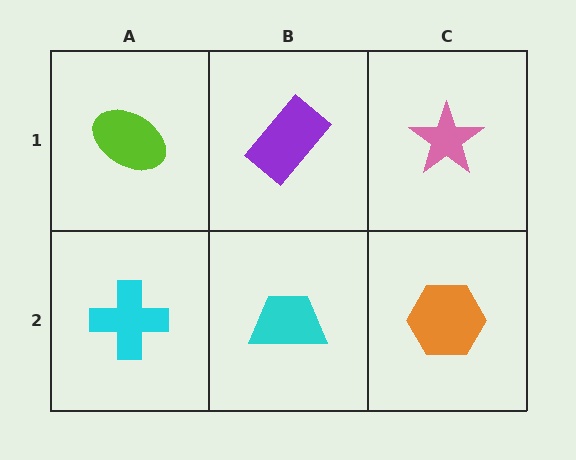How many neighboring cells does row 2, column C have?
2.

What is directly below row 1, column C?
An orange hexagon.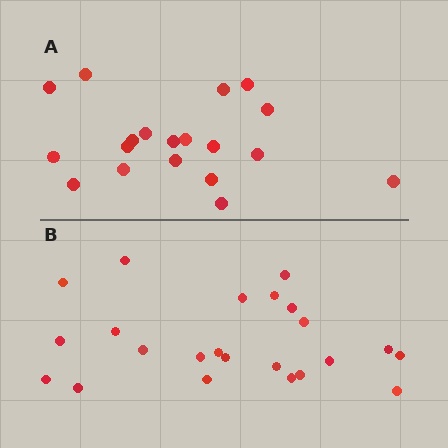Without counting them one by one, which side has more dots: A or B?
Region B (the bottom region) has more dots.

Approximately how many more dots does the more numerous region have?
Region B has about 4 more dots than region A.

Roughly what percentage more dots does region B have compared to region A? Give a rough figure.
About 20% more.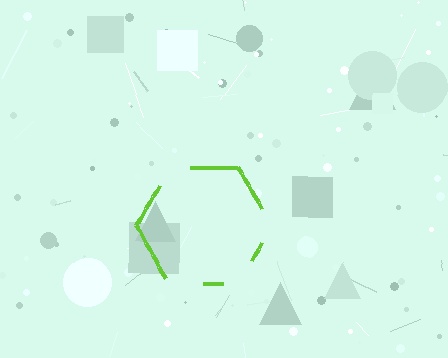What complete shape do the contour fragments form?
The contour fragments form a hexagon.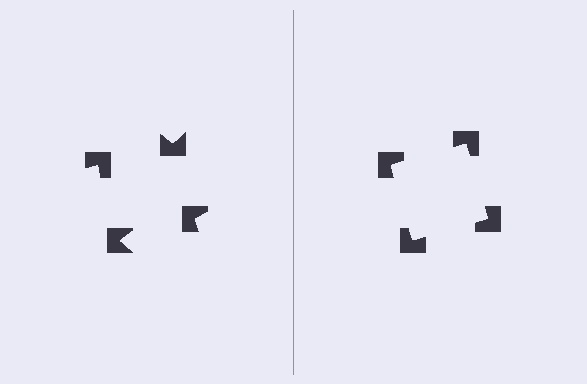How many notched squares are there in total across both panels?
8 — 4 on each side.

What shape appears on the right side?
An illusory square.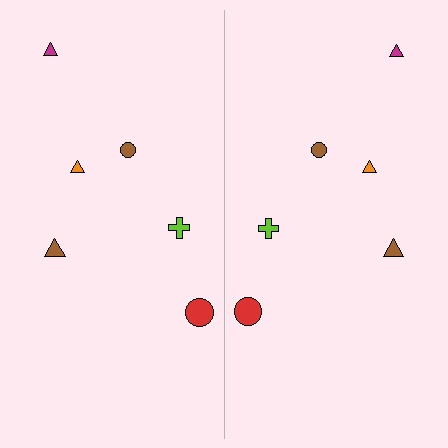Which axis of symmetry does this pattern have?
The pattern has a vertical axis of symmetry running through the center of the image.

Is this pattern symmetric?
Yes, this pattern has bilateral (reflection) symmetry.